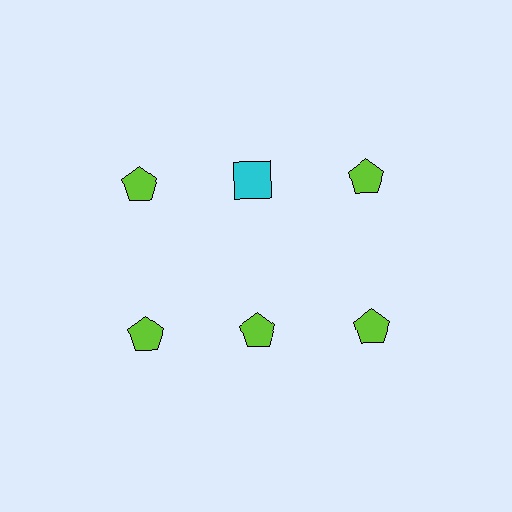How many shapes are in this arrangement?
There are 6 shapes arranged in a grid pattern.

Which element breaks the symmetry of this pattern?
The cyan square in the top row, second from left column breaks the symmetry. All other shapes are lime pentagons.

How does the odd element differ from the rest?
It differs in both color (cyan instead of lime) and shape (square instead of pentagon).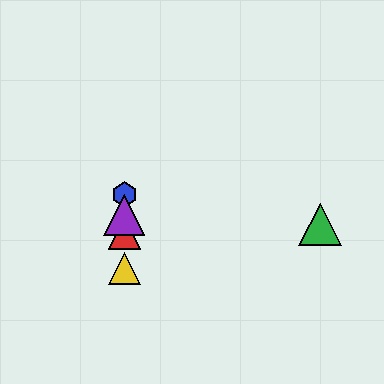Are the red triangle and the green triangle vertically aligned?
No, the red triangle is at x≈124 and the green triangle is at x≈320.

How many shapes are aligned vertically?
4 shapes (the red triangle, the blue hexagon, the yellow triangle, the purple triangle) are aligned vertically.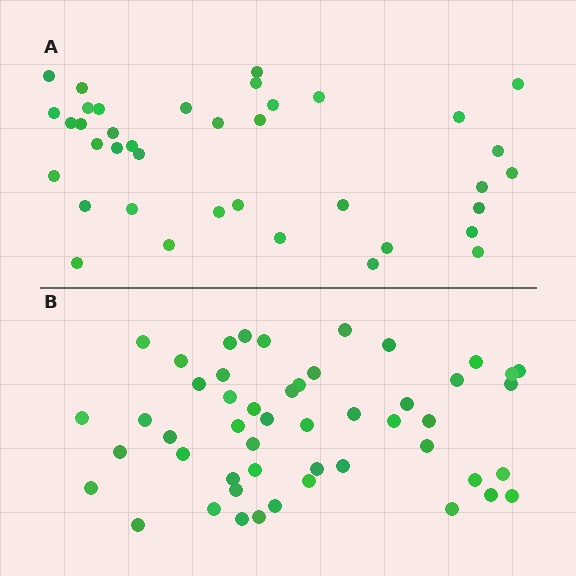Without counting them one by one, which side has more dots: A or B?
Region B (the bottom region) has more dots.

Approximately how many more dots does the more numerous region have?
Region B has roughly 12 or so more dots than region A.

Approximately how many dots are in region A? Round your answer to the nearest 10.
About 40 dots. (The exact count is 38, which rounds to 40.)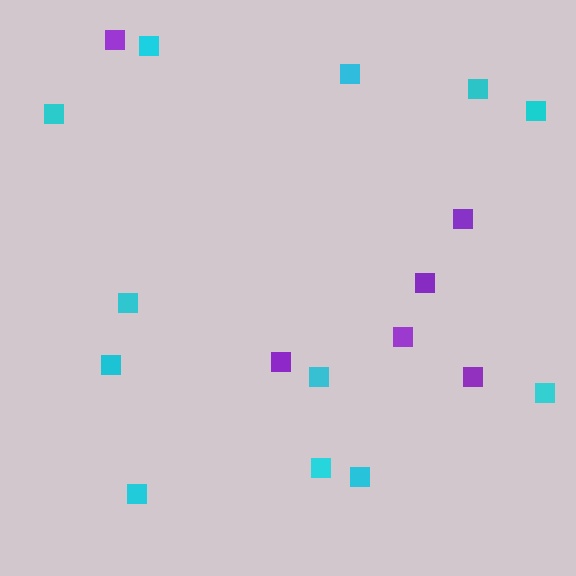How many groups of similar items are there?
There are 2 groups: one group of cyan squares (12) and one group of purple squares (6).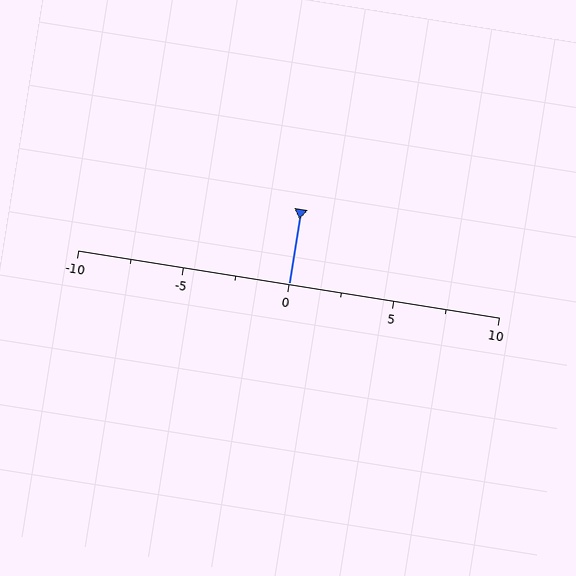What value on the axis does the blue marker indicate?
The marker indicates approximately 0.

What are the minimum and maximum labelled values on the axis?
The axis runs from -10 to 10.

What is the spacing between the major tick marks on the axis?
The major ticks are spaced 5 apart.